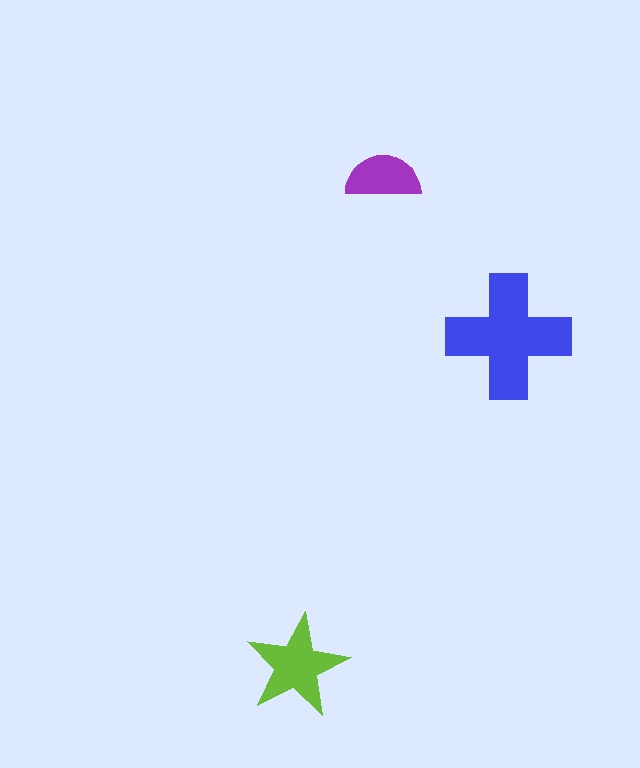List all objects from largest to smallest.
The blue cross, the lime star, the purple semicircle.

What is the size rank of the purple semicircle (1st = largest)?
3rd.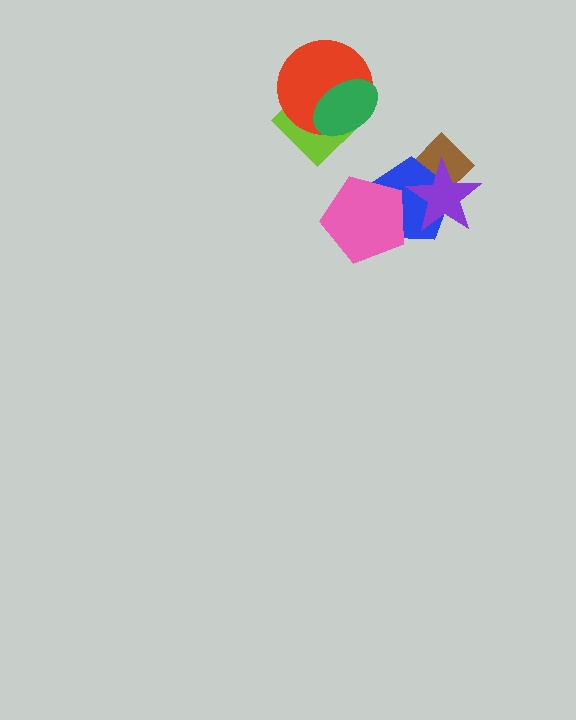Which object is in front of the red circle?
The green ellipse is in front of the red circle.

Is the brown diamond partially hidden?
Yes, it is partially covered by another shape.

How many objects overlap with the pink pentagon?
1 object overlaps with the pink pentagon.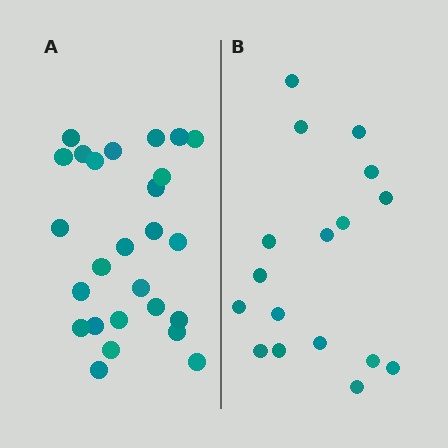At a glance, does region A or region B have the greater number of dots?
Region A (the left region) has more dots.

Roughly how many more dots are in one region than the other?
Region A has roughly 8 or so more dots than region B.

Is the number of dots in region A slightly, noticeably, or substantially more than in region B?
Region A has substantially more. The ratio is roughly 1.5 to 1.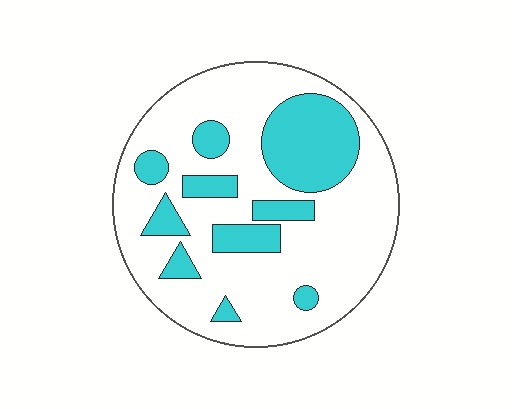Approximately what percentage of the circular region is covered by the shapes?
Approximately 25%.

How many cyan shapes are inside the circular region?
10.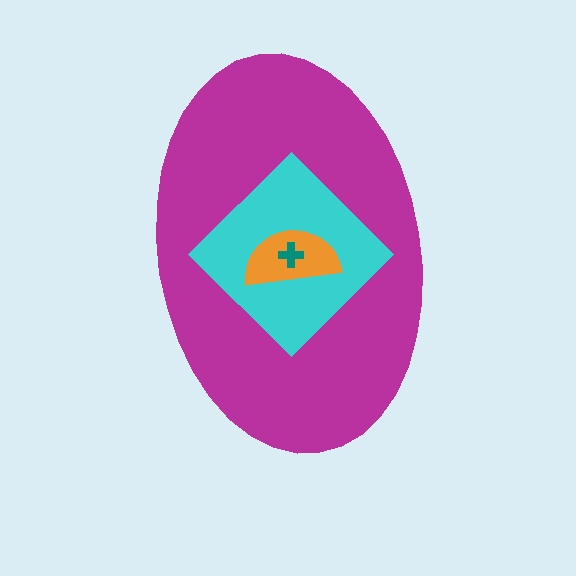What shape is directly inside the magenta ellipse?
The cyan diamond.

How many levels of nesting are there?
4.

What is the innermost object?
The teal cross.